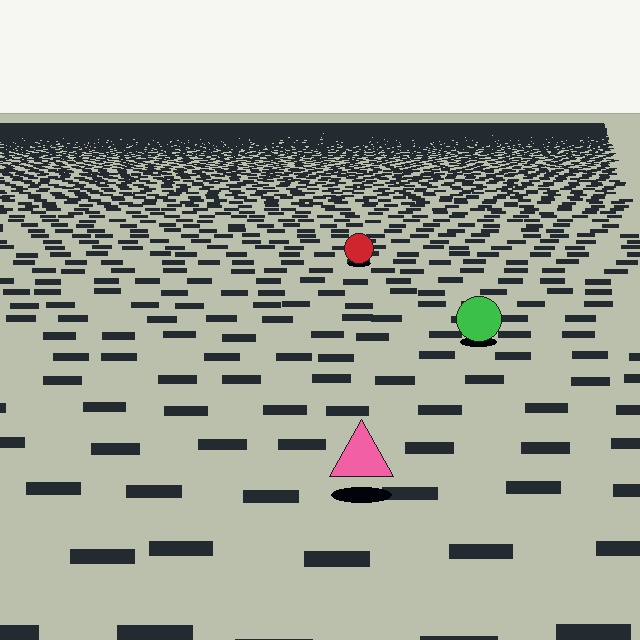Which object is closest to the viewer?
The pink triangle is closest. The texture marks near it are larger and more spread out.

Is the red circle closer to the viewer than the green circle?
No. The green circle is closer — you can tell from the texture gradient: the ground texture is coarser near it.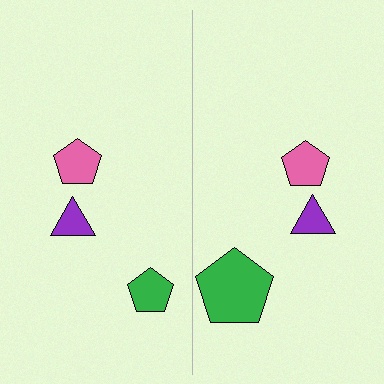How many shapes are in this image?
There are 6 shapes in this image.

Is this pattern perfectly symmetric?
No, the pattern is not perfectly symmetric. The green pentagon on the right side has a different size than its mirror counterpart.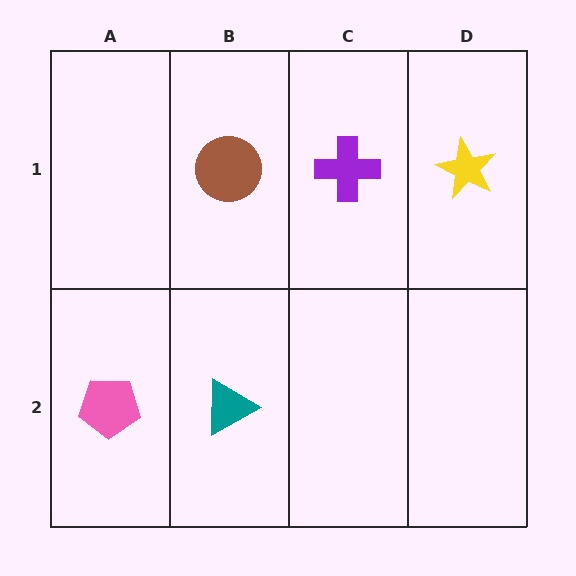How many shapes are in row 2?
2 shapes.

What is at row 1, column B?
A brown circle.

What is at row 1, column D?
A yellow star.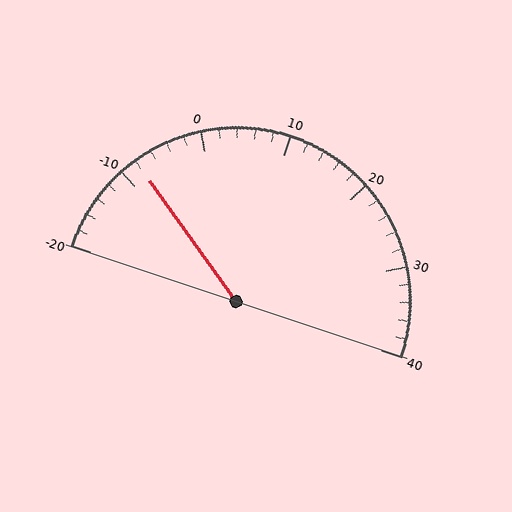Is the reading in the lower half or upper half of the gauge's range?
The reading is in the lower half of the range (-20 to 40).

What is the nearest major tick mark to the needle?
The nearest major tick mark is -10.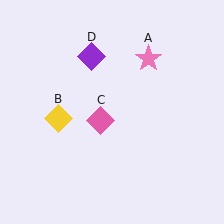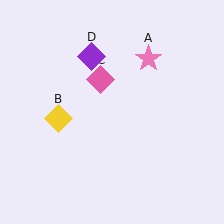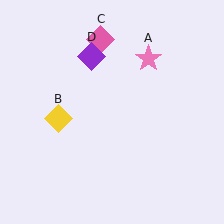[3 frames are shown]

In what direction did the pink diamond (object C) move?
The pink diamond (object C) moved up.